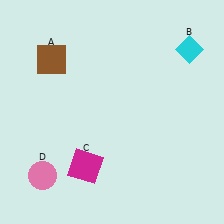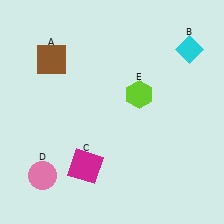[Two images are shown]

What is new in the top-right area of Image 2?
A lime hexagon (E) was added in the top-right area of Image 2.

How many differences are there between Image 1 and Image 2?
There is 1 difference between the two images.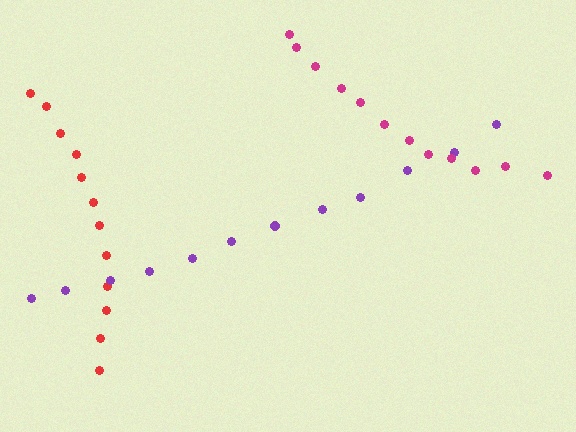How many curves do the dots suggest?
There are 3 distinct paths.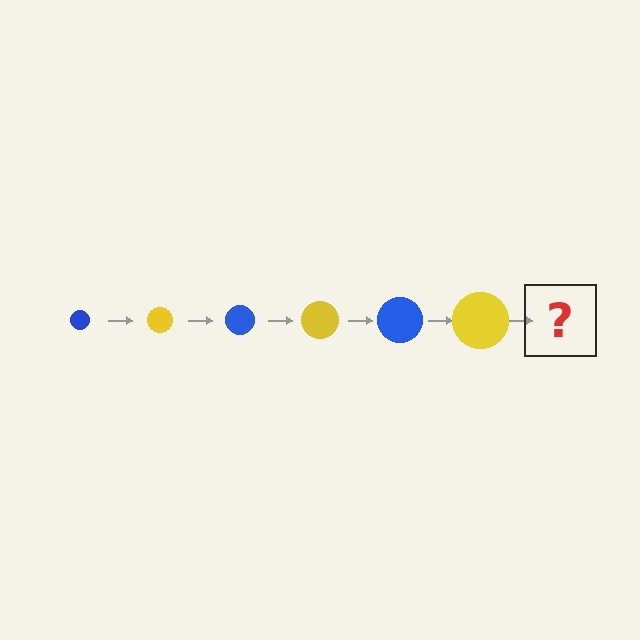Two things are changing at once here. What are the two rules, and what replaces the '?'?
The two rules are that the circle grows larger each step and the color cycles through blue and yellow. The '?' should be a blue circle, larger than the previous one.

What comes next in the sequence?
The next element should be a blue circle, larger than the previous one.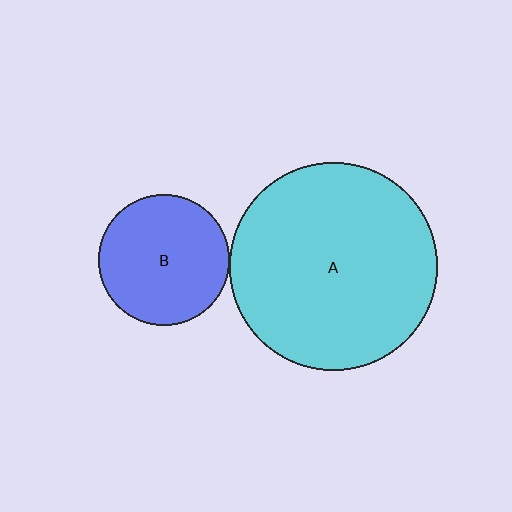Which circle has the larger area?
Circle A (cyan).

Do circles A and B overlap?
Yes.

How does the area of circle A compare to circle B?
Approximately 2.5 times.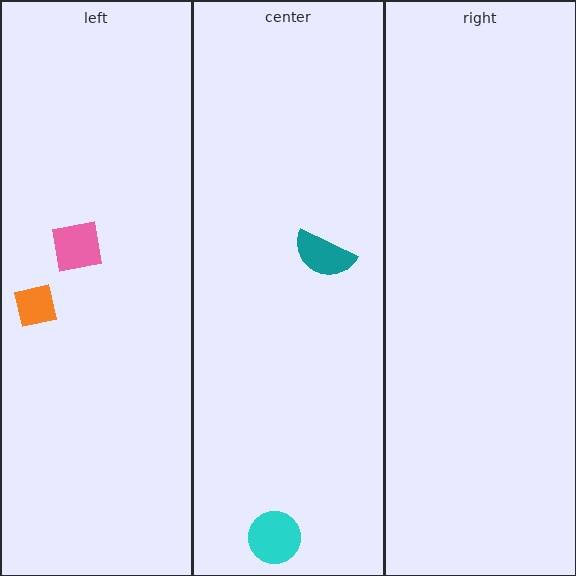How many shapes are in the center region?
2.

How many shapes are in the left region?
2.